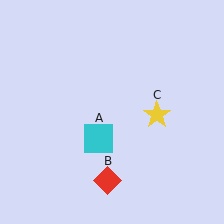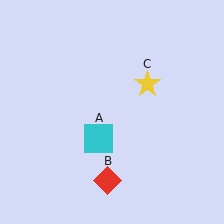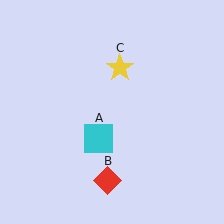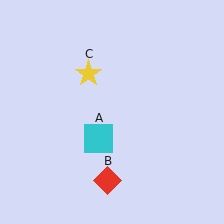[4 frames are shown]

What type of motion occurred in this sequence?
The yellow star (object C) rotated counterclockwise around the center of the scene.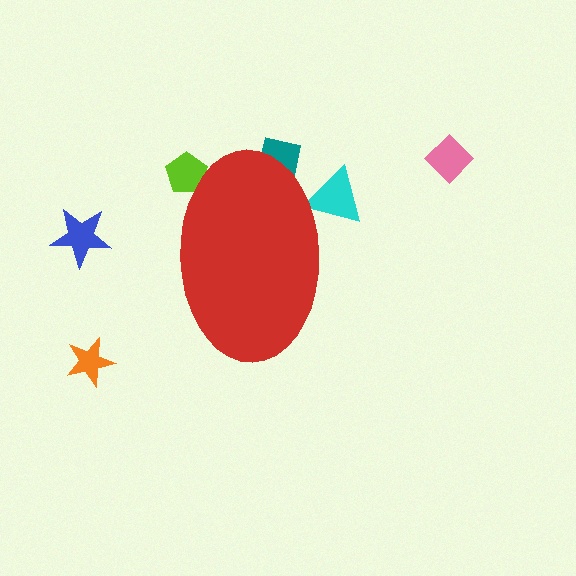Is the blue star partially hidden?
No, the blue star is fully visible.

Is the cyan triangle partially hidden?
Yes, the cyan triangle is partially hidden behind the red ellipse.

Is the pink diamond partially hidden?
No, the pink diamond is fully visible.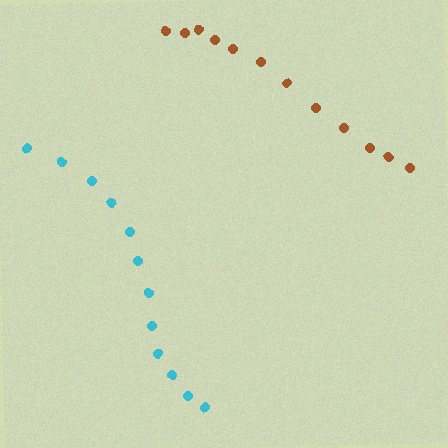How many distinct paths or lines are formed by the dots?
There are 2 distinct paths.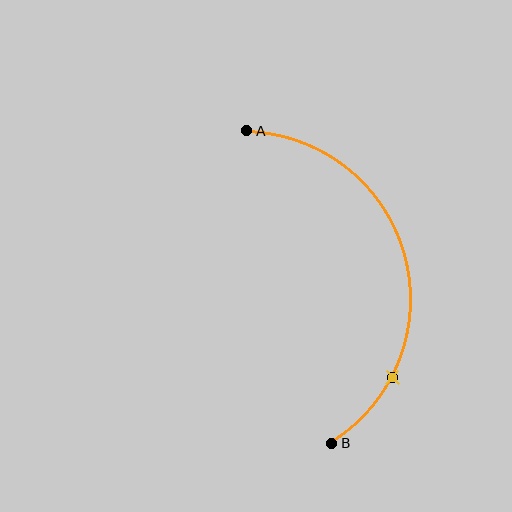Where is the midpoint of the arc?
The arc midpoint is the point on the curve farthest from the straight line joining A and B. It sits to the right of that line.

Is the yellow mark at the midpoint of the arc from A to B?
No. The yellow mark lies on the arc but is closer to endpoint B. The arc midpoint would be at the point on the curve equidistant along the arc from both A and B.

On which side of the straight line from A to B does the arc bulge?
The arc bulges to the right of the straight line connecting A and B.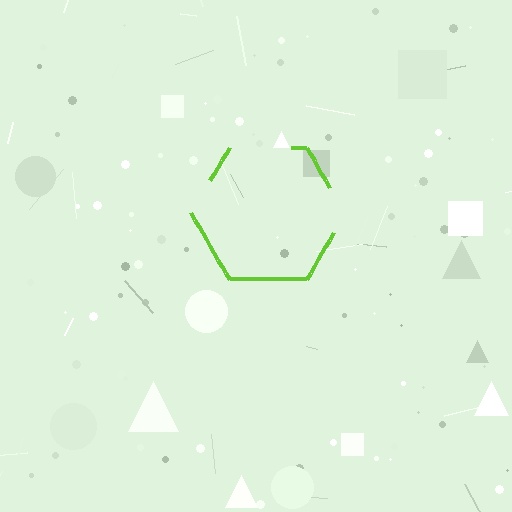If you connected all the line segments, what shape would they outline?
They would outline a hexagon.